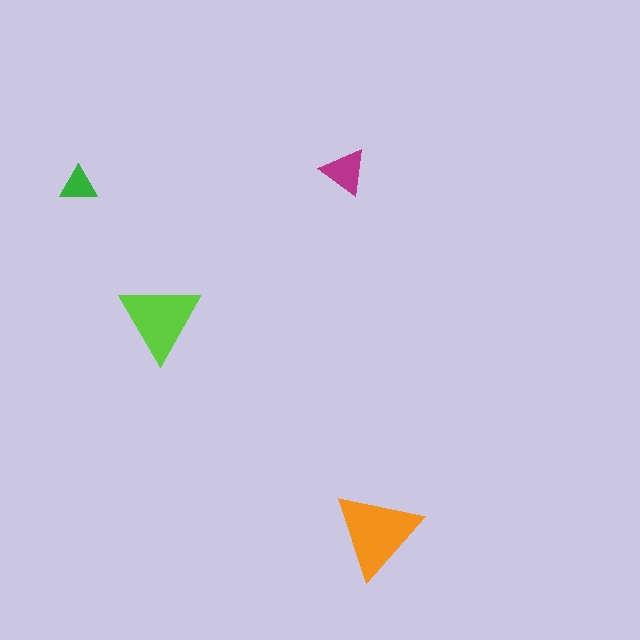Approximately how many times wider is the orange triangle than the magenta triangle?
About 2 times wider.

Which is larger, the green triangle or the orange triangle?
The orange one.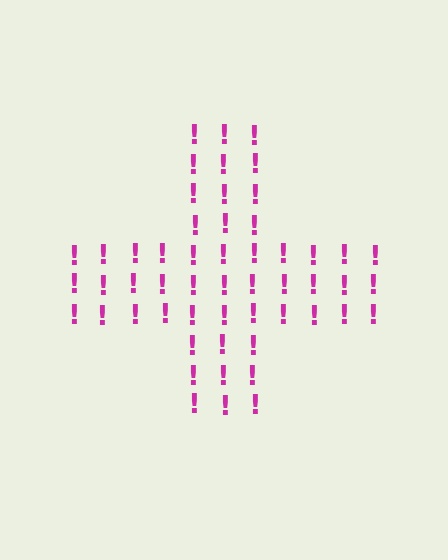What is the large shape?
The large shape is a cross.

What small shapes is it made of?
It is made of small exclamation marks.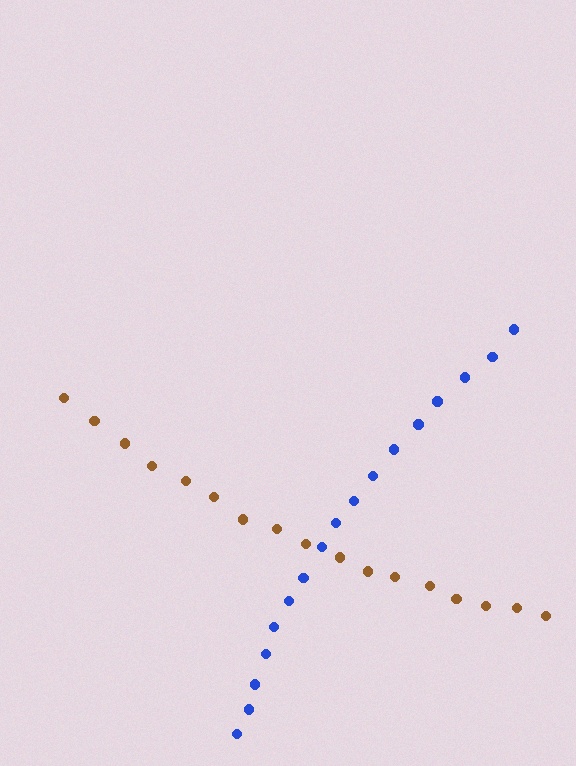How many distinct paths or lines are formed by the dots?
There are 2 distinct paths.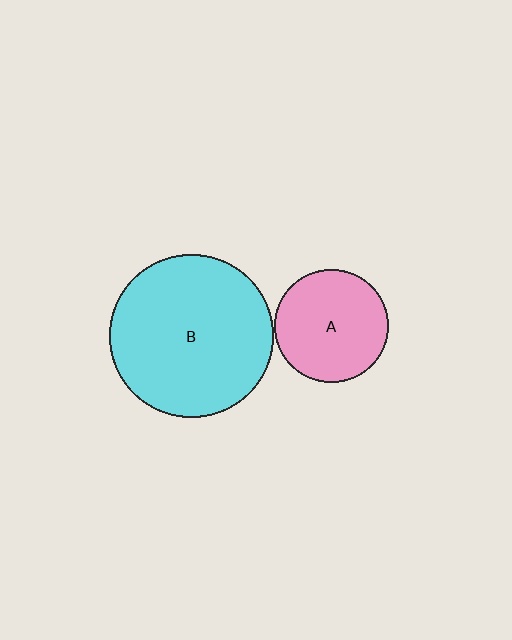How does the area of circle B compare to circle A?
Approximately 2.1 times.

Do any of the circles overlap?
No, none of the circles overlap.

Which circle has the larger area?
Circle B (cyan).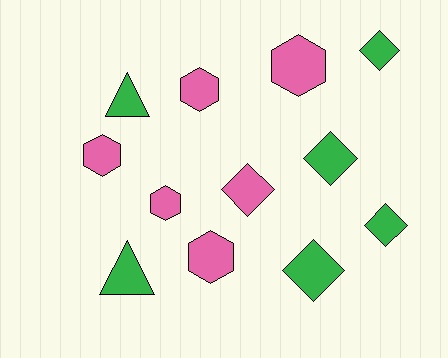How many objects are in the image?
There are 12 objects.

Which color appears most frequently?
Pink, with 6 objects.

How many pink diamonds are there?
There is 1 pink diamond.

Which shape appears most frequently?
Diamond, with 5 objects.